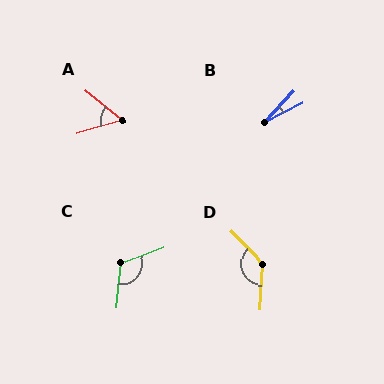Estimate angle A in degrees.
Approximately 56 degrees.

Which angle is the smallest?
B, at approximately 20 degrees.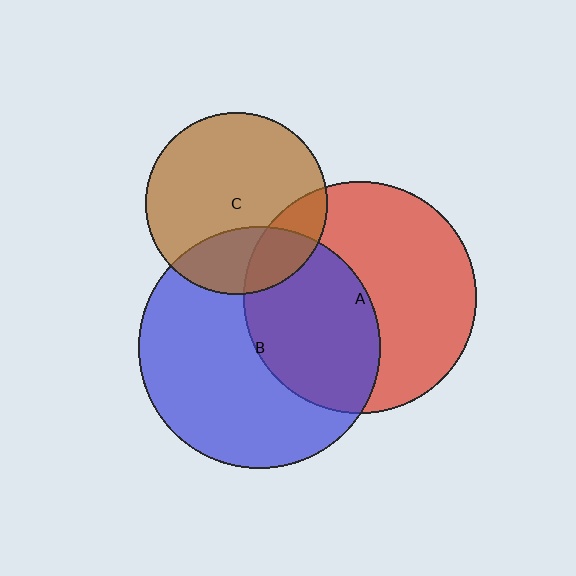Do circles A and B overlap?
Yes.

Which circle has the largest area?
Circle B (blue).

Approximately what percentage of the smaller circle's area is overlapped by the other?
Approximately 45%.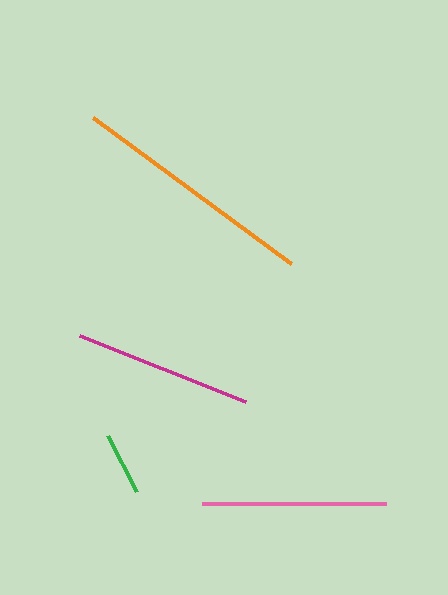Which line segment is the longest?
The orange line is the longest at approximately 246 pixels.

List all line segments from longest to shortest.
From longest to shortest: orange, pink, magenta, green.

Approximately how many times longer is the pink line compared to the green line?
The pink line is approximately 2.9 times the length of the green line.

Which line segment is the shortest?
The green line is the shortest at approximately 63 pixels.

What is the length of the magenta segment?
The magenta segment is approximately 179 pixels long.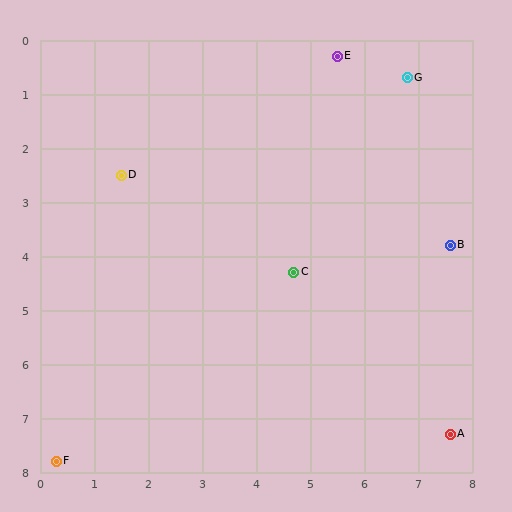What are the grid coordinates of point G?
Point G is at approximately (6.8, 0.7).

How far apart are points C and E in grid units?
Points C and E are about 4.1 grid units apart.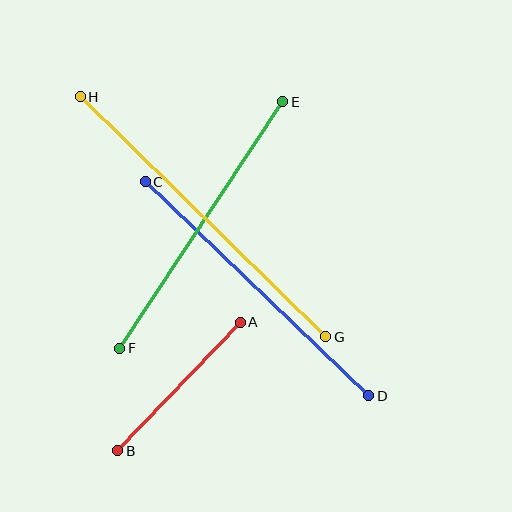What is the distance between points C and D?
The distance is approximately 310 pixels.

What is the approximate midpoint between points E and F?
The midpoint is at approximately (201, 225) pixels.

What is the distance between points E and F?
The distance is approximately 295 pixels.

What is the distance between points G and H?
The distance is approximately 343 pixels.